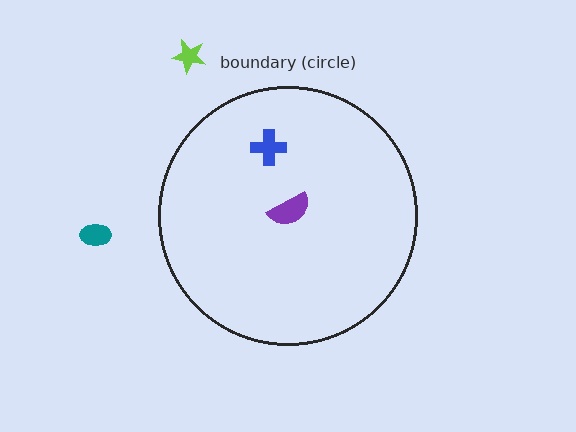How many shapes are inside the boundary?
2 inside, 2 outside.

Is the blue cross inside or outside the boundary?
Inside.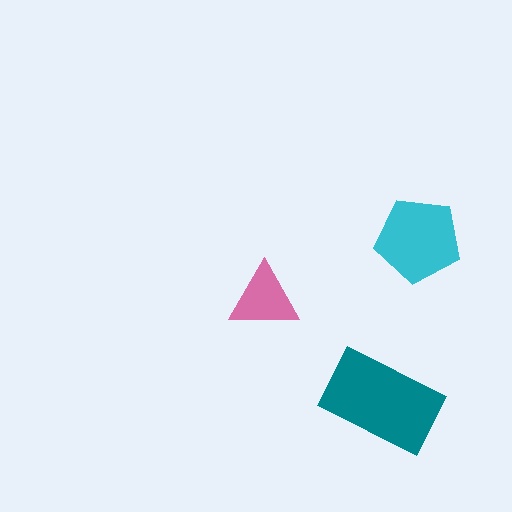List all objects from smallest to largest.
The pink triangle, the cyan pentagon, the teal rectangle.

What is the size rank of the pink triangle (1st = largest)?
3rd.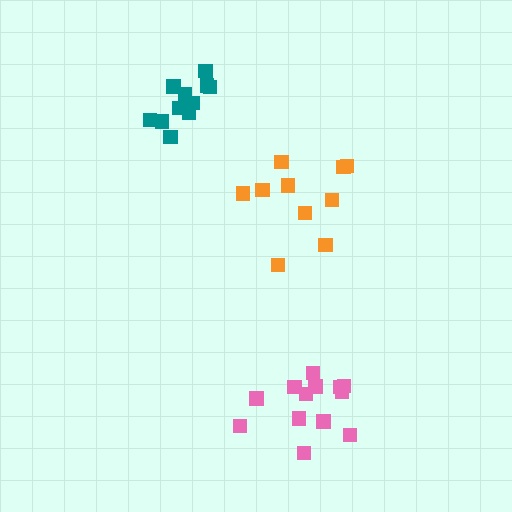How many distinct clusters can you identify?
There are 3 distinct clusters.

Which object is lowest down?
The pink cluster is bottommost.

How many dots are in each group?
Group 1: 13 dots, Group 2: 11 dots, Group 3: 11 dots (35 total).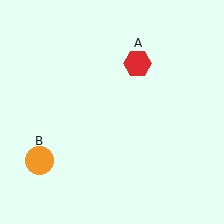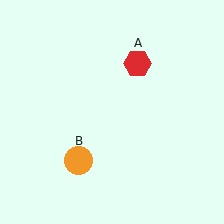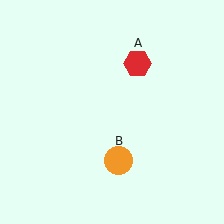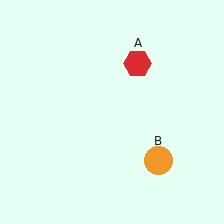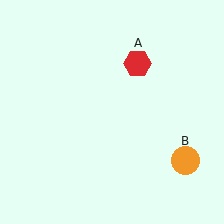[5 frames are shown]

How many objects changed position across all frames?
1 object changed position: orange circle (object B).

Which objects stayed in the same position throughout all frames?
Red hexagon (object A) remained stationary.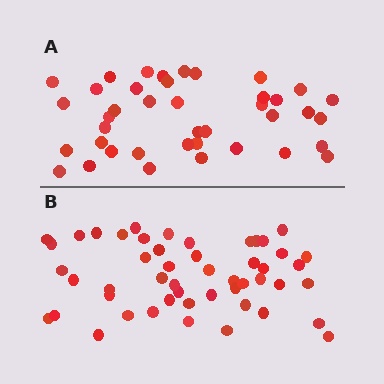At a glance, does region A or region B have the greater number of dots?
Region B (the bottom region) has more dots.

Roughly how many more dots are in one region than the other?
Region B has roughly 10 or so more dots than region A.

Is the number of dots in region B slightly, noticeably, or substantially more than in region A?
Region B has noticeably more, but not dramatically so. The ratio is roughly 1.2 to 1.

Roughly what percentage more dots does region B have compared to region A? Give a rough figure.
About 25% more.